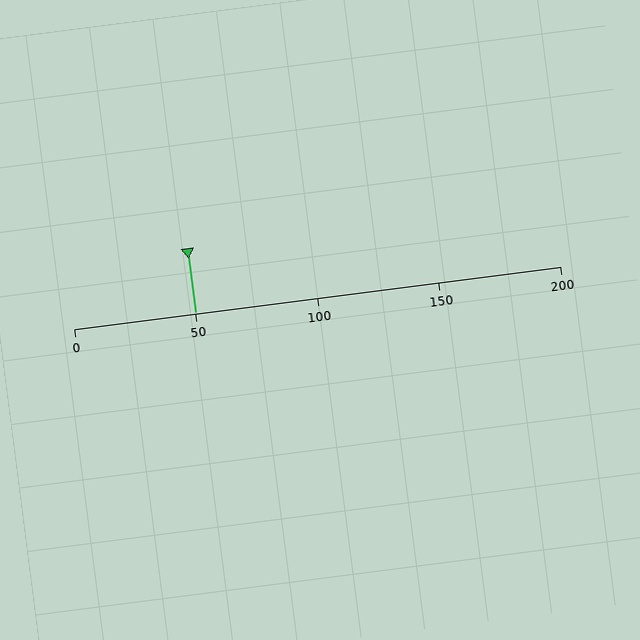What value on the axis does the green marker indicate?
The marker indicates approximately 50.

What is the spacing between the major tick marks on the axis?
The major ticks are spaced 50 apart.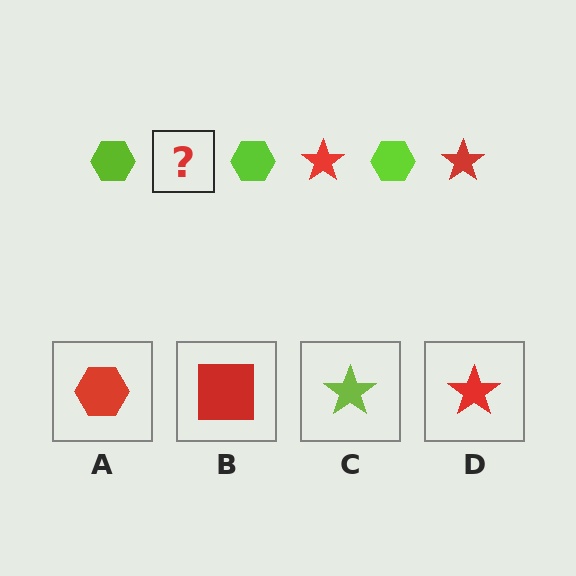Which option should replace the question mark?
Option D.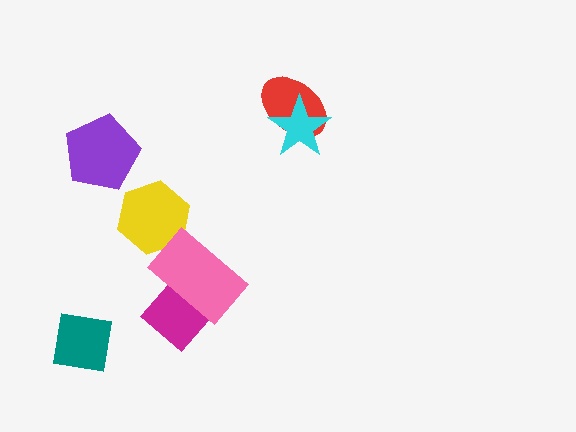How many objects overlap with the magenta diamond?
1 object overlaps with the magenta diamond.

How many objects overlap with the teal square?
0 objects overlap with the teal square.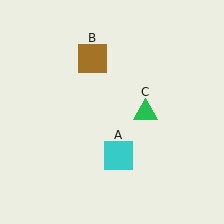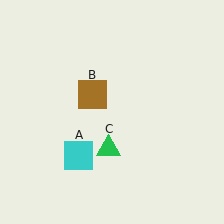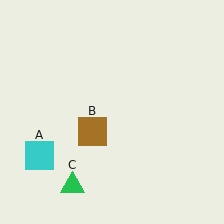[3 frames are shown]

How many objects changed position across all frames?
3 objects changed position: cyan square (object A), brown square (object B), green triangle (object C).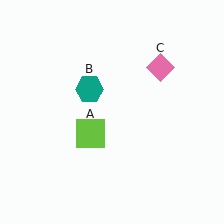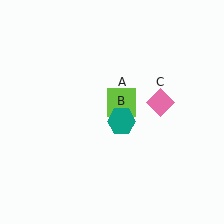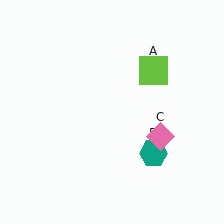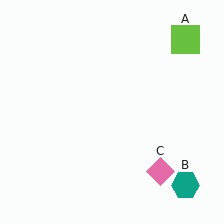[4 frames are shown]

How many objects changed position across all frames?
3 objects changed position: lime square (object A), teal hexagon (object B), pink diamond (object C).